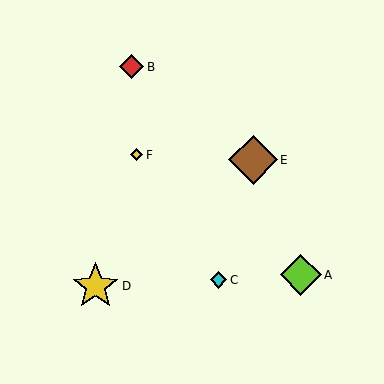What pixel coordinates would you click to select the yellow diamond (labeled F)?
Click at (137, 155) to select the yellow diamond F.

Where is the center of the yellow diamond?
The center of the yellow diamond is at (137, 155).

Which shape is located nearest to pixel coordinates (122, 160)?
The yellow diamond (labeled F) at (137, 155) is nearest to that location.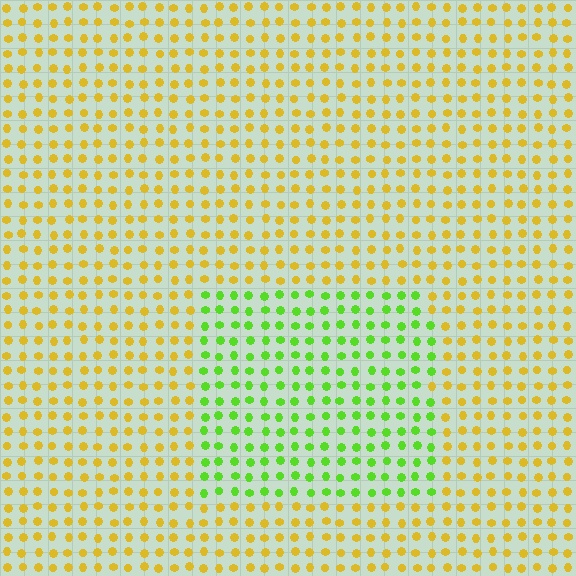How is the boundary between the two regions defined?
The boundary is defined purely by a slight shift in hue (about 56 degrees). Spacing, size, and orientation are identical on both sides.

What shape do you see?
I see a rectangle.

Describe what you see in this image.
The image is filled with small yellow elements in a uniform arrangement. A rectangle-shaped region is visible where the elements are tinted to a slightly different hue, forming a subtle color boundary.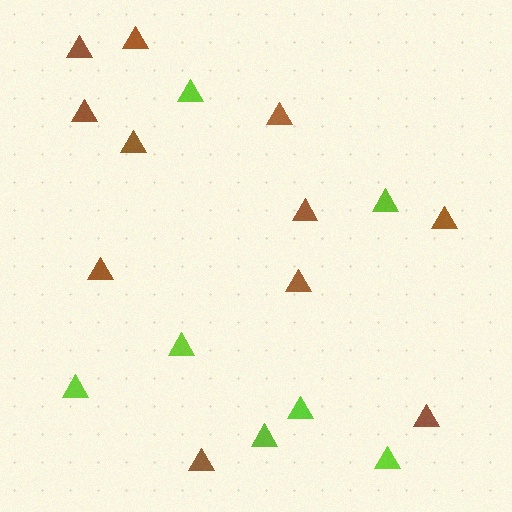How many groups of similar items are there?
There are 2 groups: one group of lime triangles (7) and one group of brown triangles (11).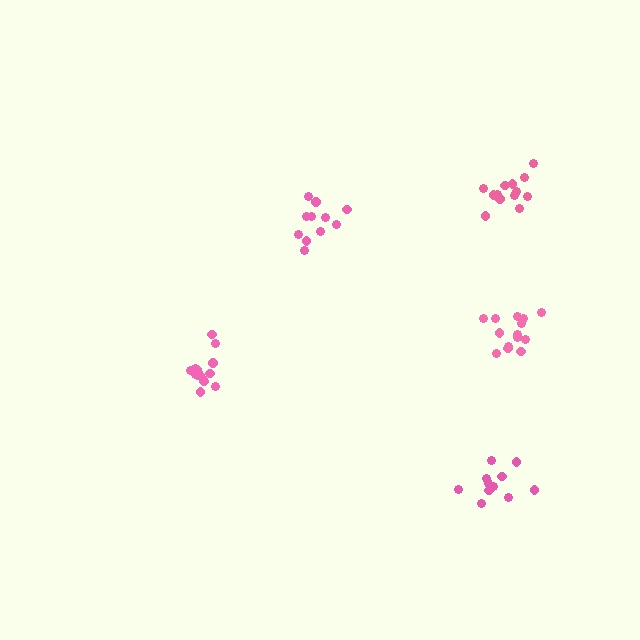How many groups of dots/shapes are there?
There are 5 groups.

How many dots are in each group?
Group 1: 15 dots, Group 2: 11 dots, Group 3: 11 dots, Group 4: 13 dots, Group 5: 14 dots (64 total).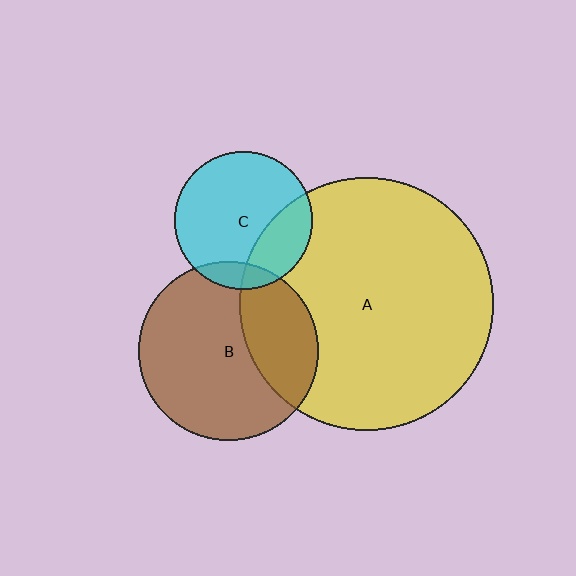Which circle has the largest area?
Circle A (yellow).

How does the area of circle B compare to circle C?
Approximately 1.7 times.